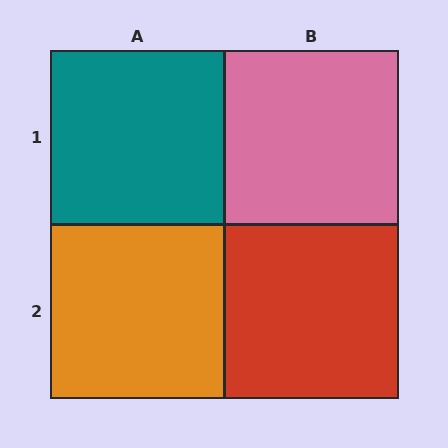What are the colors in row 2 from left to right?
Orange, red.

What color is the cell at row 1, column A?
Teal.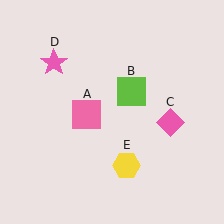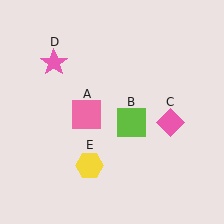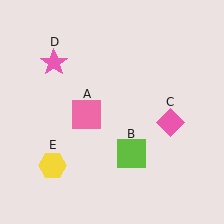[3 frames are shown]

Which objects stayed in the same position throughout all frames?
Pink square (object A) and pink diamond (object C) and pink star (object D) remained stationary.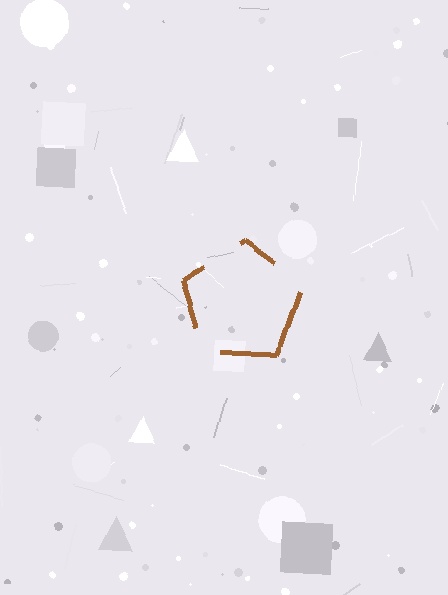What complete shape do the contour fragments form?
The contour fragments form a pentagon.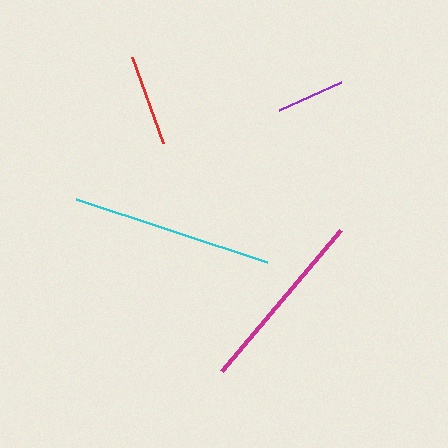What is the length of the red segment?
The red segment is approximately 91 pixels long.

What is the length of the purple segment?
The purple segment is approximately 68 pixels long.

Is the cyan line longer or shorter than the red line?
The cyan line is longer than the red line.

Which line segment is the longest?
The cyan line is the longest at approximately 201 pixels.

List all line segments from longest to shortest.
From longest to shortest: cyan, magenta, red, purple.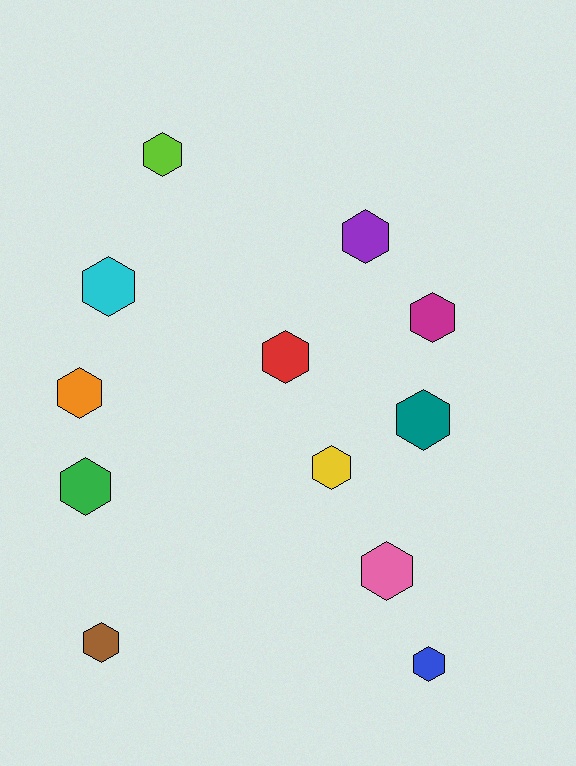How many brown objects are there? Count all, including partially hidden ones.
There is 1 brown object.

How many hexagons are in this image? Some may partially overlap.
There are 12 hexagons.